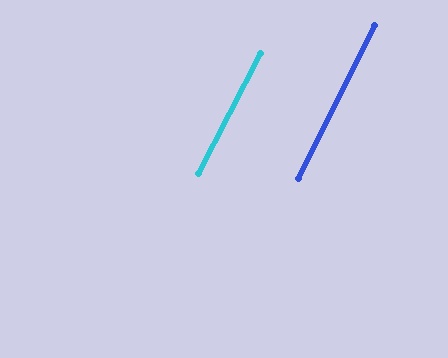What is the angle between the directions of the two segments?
Approximately 1 degree.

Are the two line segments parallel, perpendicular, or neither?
Parallel — their directions differ by only 0.7°.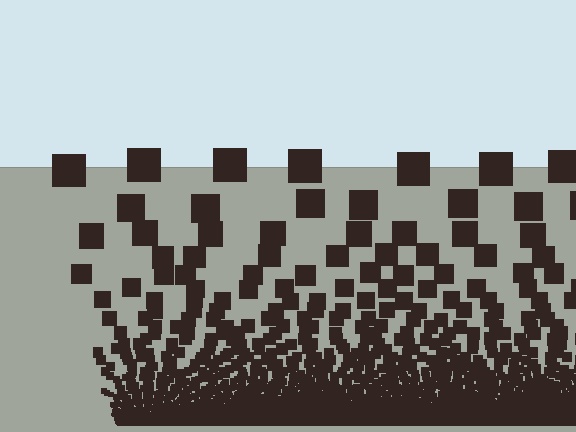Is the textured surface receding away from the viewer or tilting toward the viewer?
The surface appears to tilt toward the viewer. Texture elements get larger and sparser toward the top.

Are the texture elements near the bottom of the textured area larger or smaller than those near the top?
Smaller. The gradient is inverted — elements near the bottom are smaller and denser.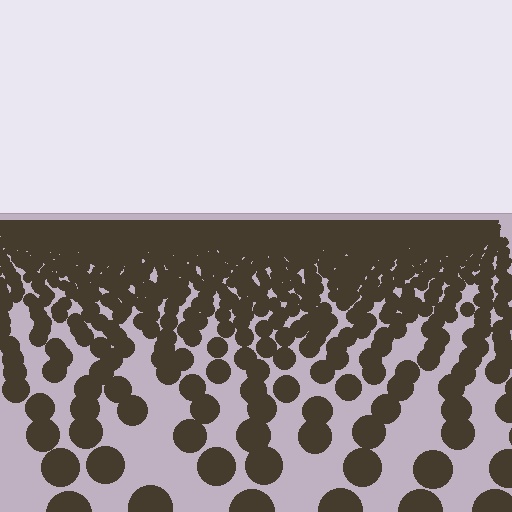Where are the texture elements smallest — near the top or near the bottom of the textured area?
Near the top.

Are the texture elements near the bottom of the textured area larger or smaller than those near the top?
Larger. Near the bottom, elements are closer to the viewer and appear at a bigger on-screen size.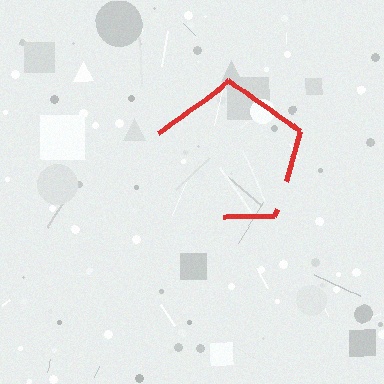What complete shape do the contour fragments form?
The contour fragments form a pentagon.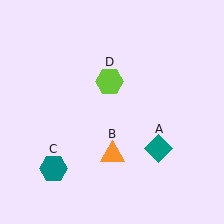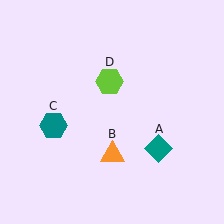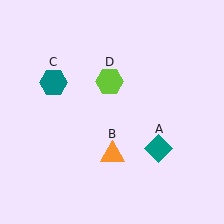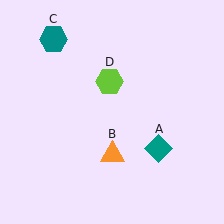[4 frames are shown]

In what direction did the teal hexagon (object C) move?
The teal hexagon (object C) moved up.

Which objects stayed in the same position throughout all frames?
Teal diamond (object A) and orange triangle (object B) and lime hexagon (object D) remained stationary.